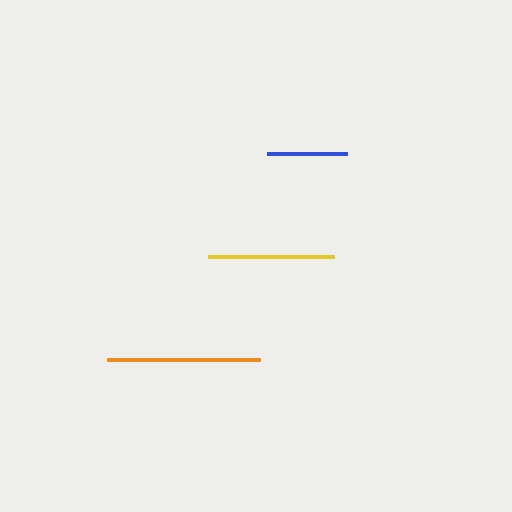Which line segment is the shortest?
The blue line is the shortest at approximately 80 pixels.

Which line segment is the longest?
The orange line is the longest at approximately 153 pixels.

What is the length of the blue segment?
The blue segment is approximately 80 pixels long.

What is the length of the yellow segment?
The yellow segment is approximately 125 pixels long.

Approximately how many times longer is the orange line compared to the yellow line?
The orange line is approximately 1.2 times the length of the yellow line.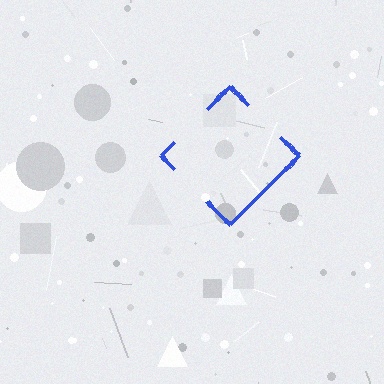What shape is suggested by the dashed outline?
The dashed outline suggests a diamond.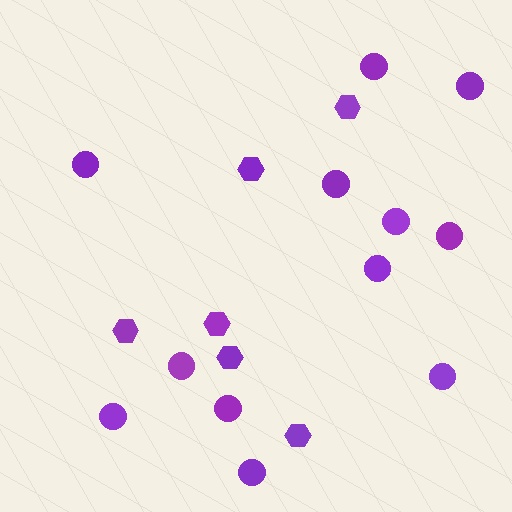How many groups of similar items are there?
There are 2 groups: one group of hexagons (6) and one group of circles (12).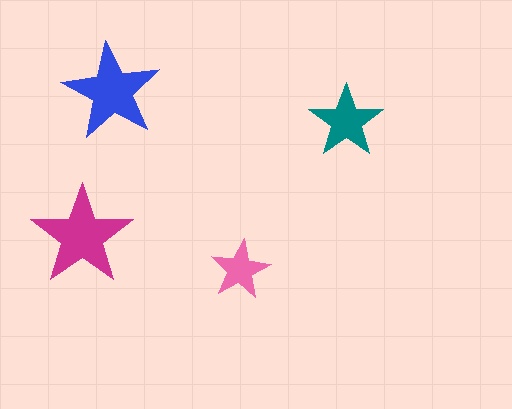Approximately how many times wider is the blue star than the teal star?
About 1.5 times wider.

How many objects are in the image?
There are 4 objects in the image.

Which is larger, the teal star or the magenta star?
The magenta one.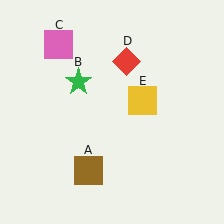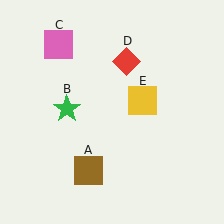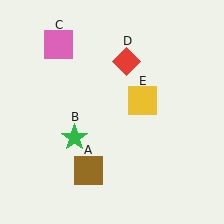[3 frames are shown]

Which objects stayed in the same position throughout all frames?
Brown square (object A) and pink square (object C) and red diamond (object D) and yellow square (object E) remained stationary.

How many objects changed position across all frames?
1 object changed position: green star (object B).